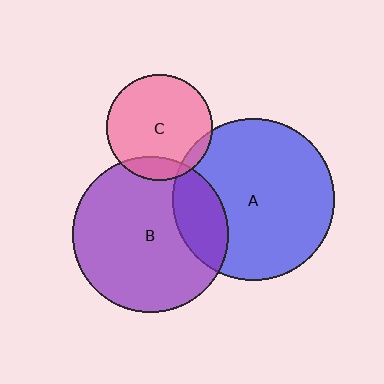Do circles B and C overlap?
Yes.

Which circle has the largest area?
Circle A (blue).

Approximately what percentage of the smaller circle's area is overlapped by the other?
Approximately 15%.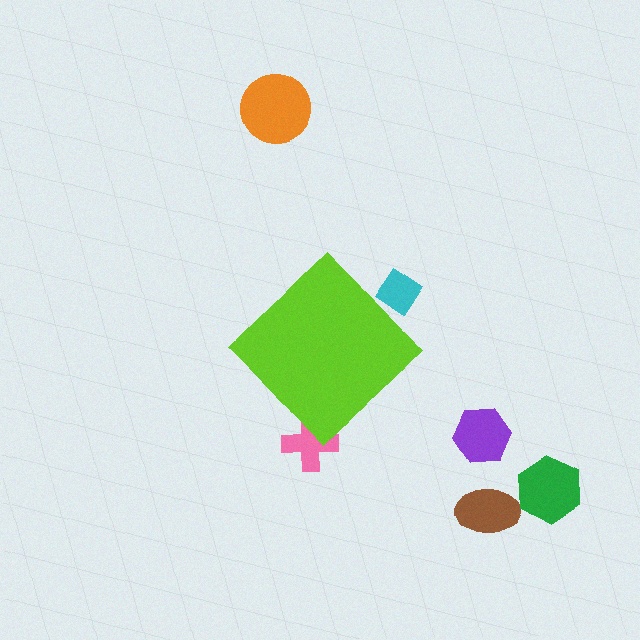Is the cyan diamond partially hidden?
Yes, the cyan diamond is partially hidden behind the lime diamond.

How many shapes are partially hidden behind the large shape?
2 shapes are partially hidden.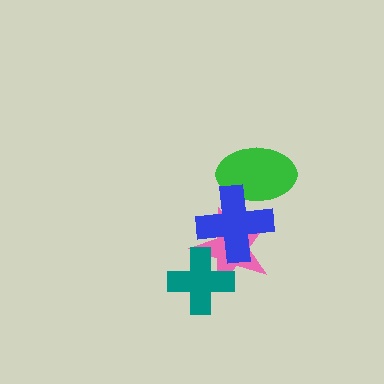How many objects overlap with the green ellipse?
1 object overlaps with the green ellipse.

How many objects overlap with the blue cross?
2 objects overlap with the blue cross.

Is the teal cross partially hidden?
No, no other shape covers it.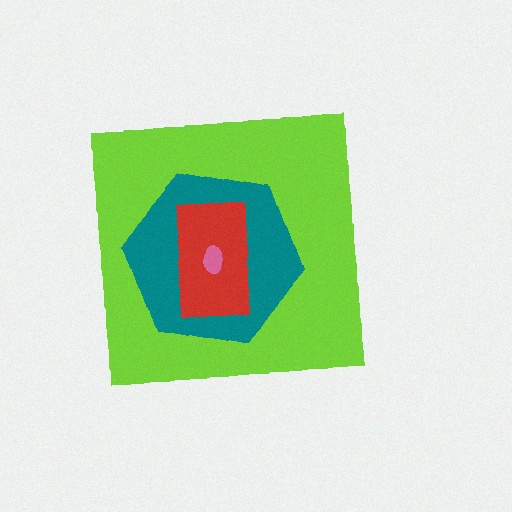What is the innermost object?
The pink ellipse.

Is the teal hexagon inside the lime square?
Yes.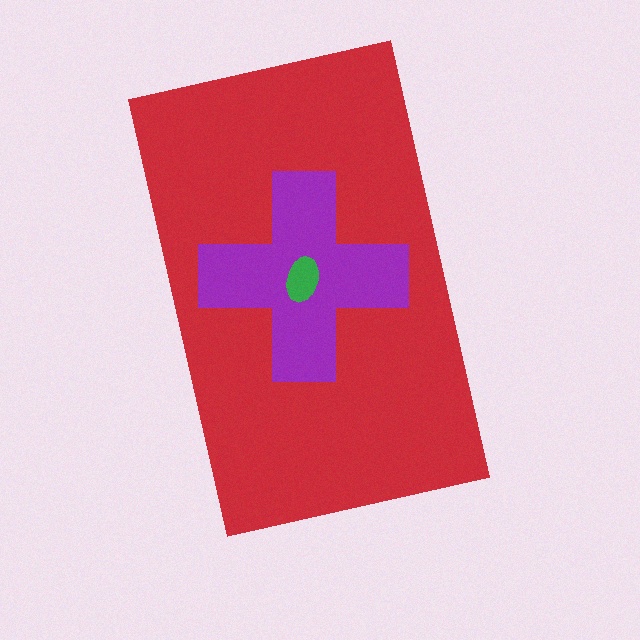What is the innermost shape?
The green ellipse.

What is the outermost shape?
The red rectangle.